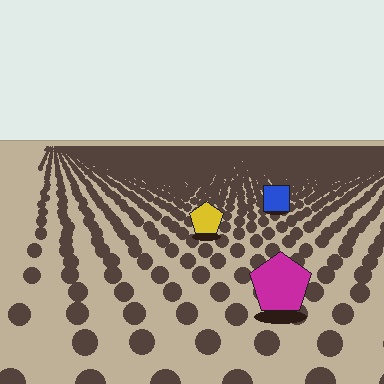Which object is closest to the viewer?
The magenta pentagon is closest. The texture marks near it are larger and more spread out.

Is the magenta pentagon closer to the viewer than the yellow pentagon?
Yes. The magenta pentagon is closer — you can tell from the texture gradient: the ground texture is coarser near it.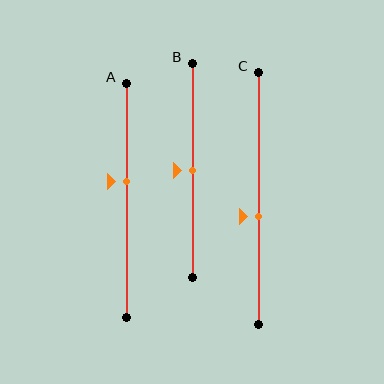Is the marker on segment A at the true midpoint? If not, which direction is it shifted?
No, the marker on segment A is shifted upward by about 8% of the segment length.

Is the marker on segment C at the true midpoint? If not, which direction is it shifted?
No, the marker on segment C is shifted downward by about 7% of the segment length.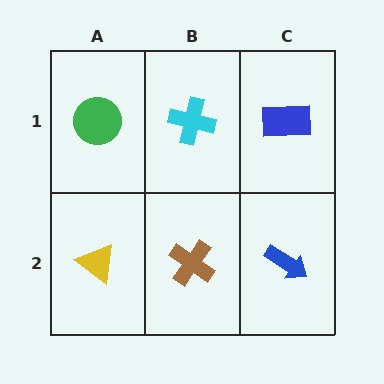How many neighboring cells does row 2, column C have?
2.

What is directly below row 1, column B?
A brown cross.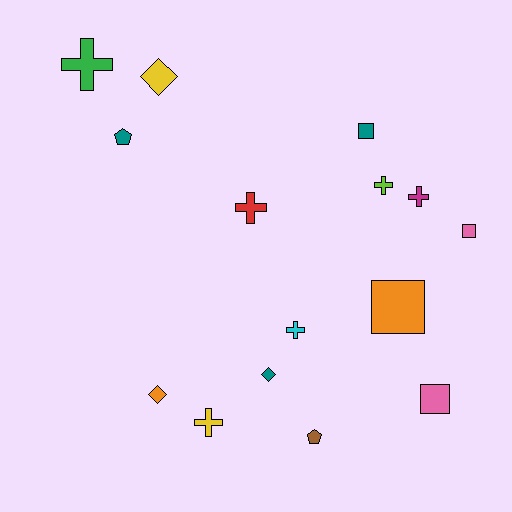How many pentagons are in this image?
There are 2 pentagons.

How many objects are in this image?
There are 15 objects.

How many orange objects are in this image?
There are 2 orange objects.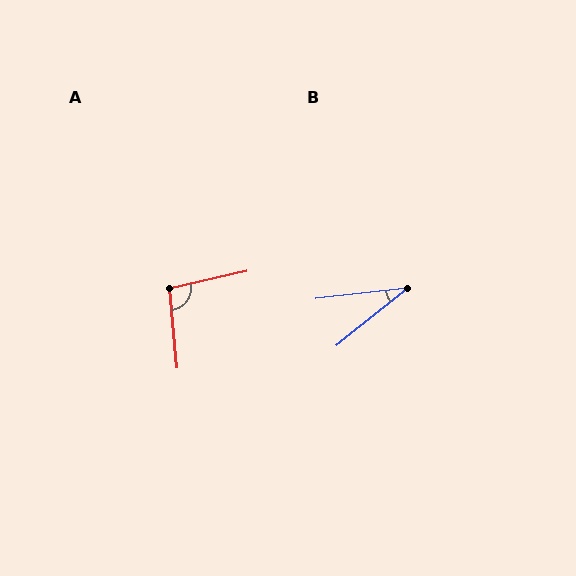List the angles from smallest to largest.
B (32°), A (98°).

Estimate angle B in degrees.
Approximately 32 degrees.